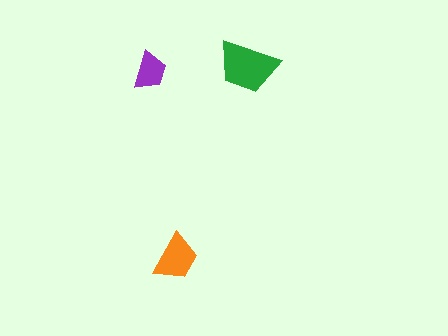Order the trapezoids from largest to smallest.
the green one, the orange one, the purple one.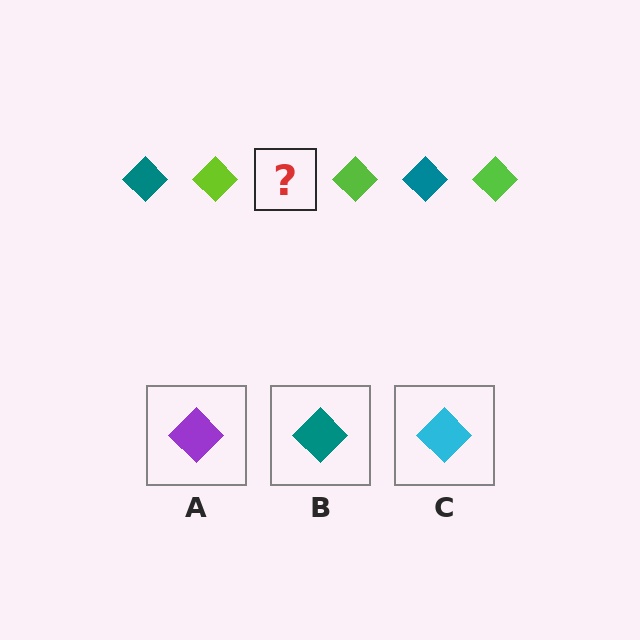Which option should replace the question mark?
Option B.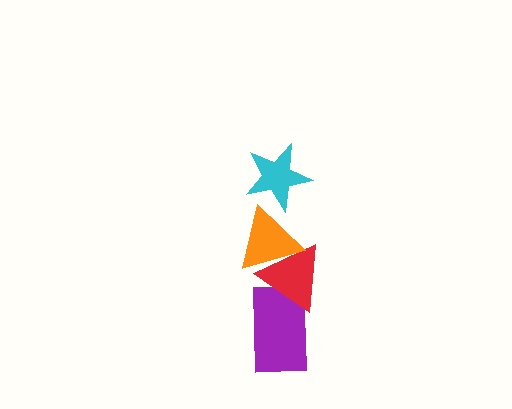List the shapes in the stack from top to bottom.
From top to bottom: the cyan star, the orange triangle, the red triangle, the purple rectangle.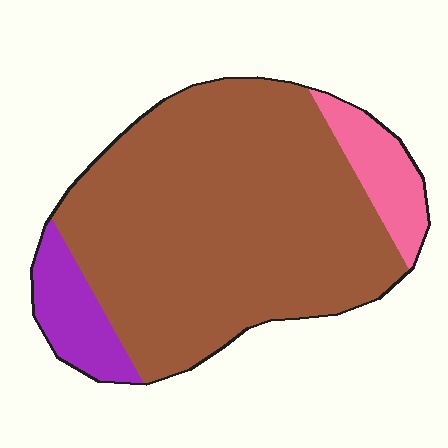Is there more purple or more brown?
Brown.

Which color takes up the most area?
Brown, at roughly 80%.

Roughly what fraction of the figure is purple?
Purple covers around 10% of the figure.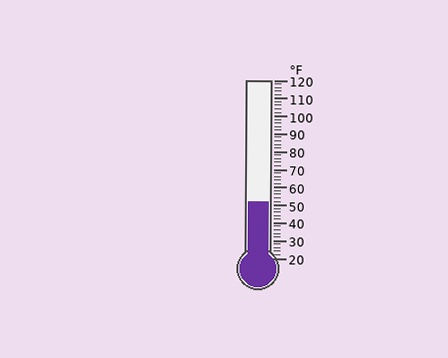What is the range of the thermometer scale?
The thermometer scale ranges from 20°F to 120°F.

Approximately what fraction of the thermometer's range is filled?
The thermometer is filled to approximately 30% of its range.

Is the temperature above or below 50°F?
The temperature is above 50°F.